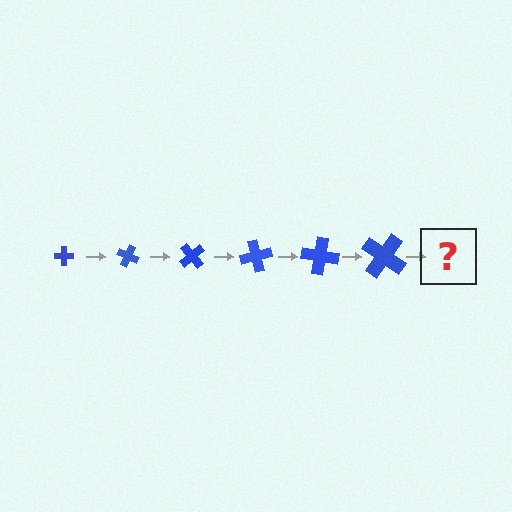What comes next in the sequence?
The next element should be a cross, larger than the previous one and rotated 150 degrees from the start.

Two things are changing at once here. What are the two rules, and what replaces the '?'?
The two rules are that the cross grows larger each step and it rotates 25 degrees each step. The '?' should be a cross, larger than the previous one and rotated 150 degrees from the start.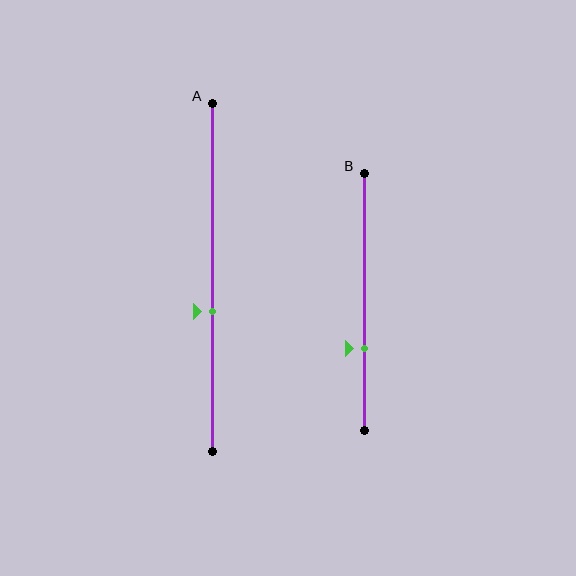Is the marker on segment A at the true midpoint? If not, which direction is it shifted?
No, the marker on segment A is shifted downward by about 10% of the segment length.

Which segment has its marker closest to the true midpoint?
Segment A has its marker closest to the true midpoint.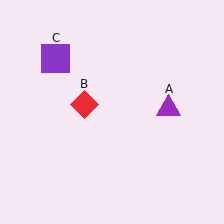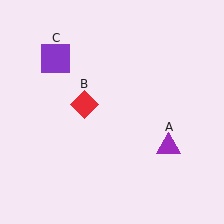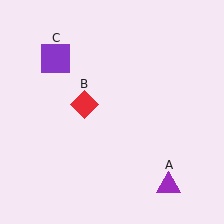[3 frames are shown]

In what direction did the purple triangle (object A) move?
The purple triangle (object A) moved down.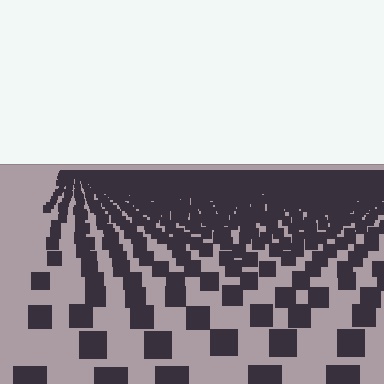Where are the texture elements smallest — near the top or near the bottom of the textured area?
Near the top.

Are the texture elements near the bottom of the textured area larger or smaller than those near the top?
Larger. Near the bottom, elements are closer to the viewer and appear at a bigger on-screen size.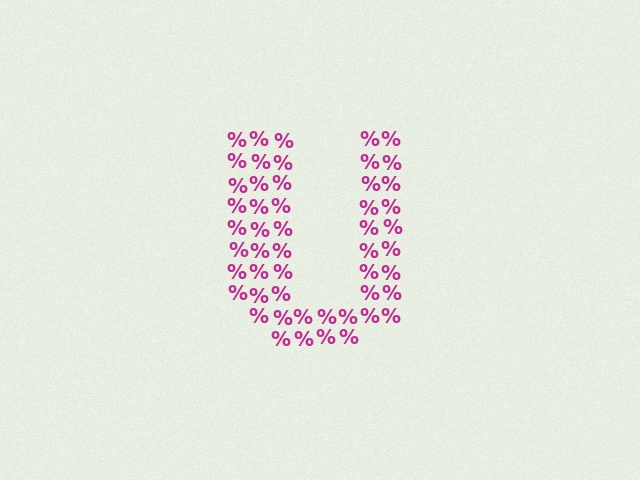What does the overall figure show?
The overall figure shows the letter U.